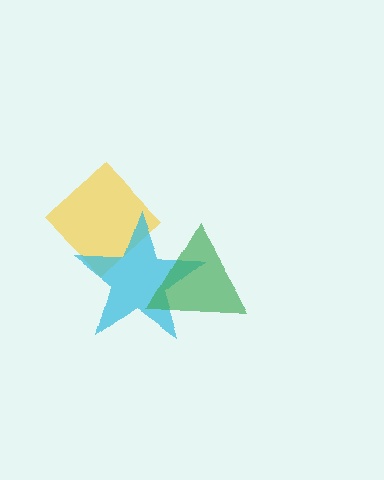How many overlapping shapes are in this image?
There are 3 overlapping shapes in the image.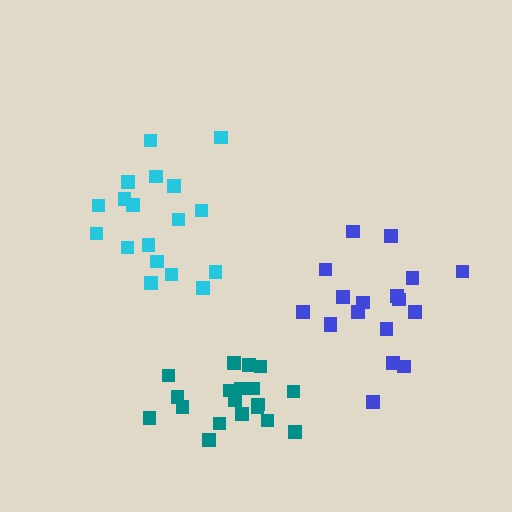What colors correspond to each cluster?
The clusters are colored: teal, cyan, blue.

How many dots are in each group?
Group 1: 19 dots, Group 2: 18 dots, Group 3: 18 dots (55 total).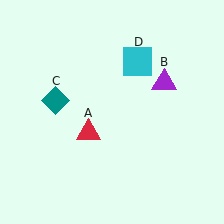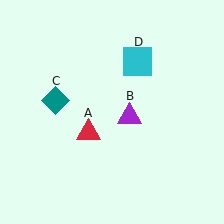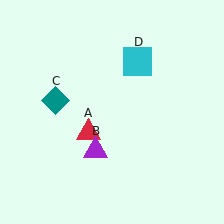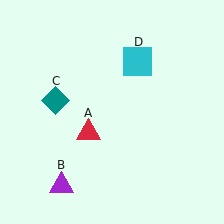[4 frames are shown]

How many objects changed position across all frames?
1 object changed position: purple triangle (object B).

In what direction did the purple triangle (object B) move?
The purple triangle (object B) moved down and to the left.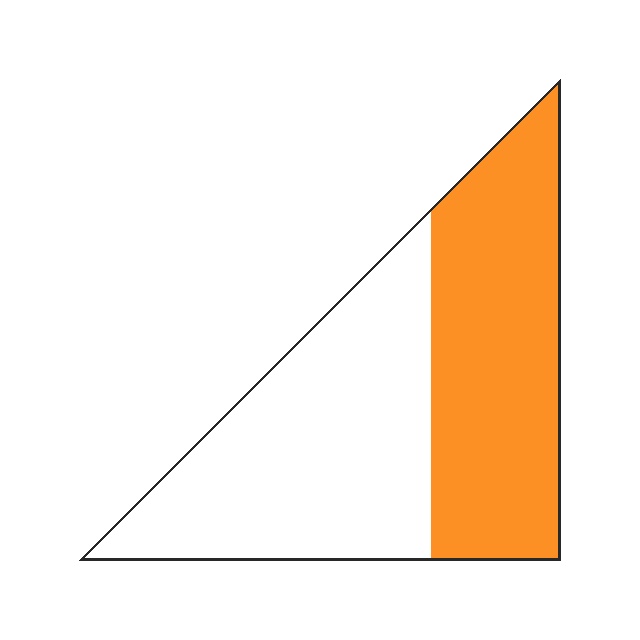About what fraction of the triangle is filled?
About one half (1/2).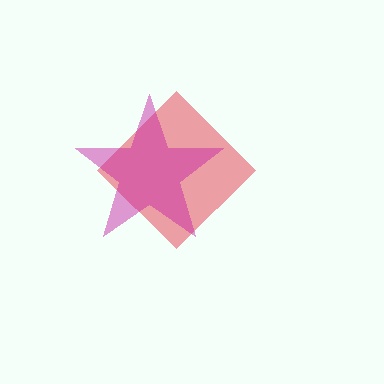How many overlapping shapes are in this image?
There are 2 overlapping shapes in the image.